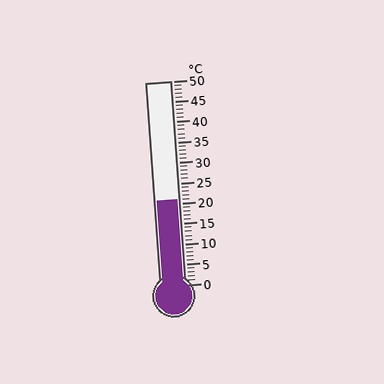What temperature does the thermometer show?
The thermometer shows approximately 21°C.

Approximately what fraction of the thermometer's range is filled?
The thermometer is filled to approximately 40% of its range.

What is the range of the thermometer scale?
The thermometer scale ranges from 0°C to 50°C.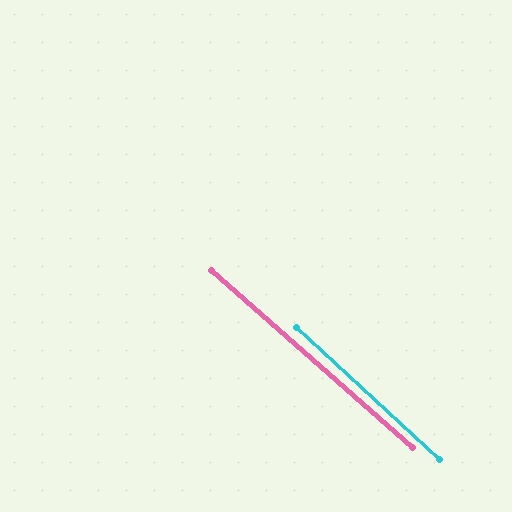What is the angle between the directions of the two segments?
Approximately 1 degree.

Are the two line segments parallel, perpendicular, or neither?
Parallel — their directions differ by only 1.4°.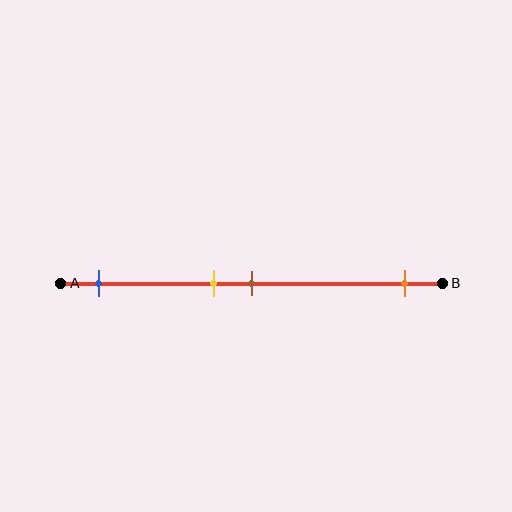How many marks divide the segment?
There are 4 marks dividing the segment.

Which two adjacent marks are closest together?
The yellow and brown marks are the closest adjacent pair.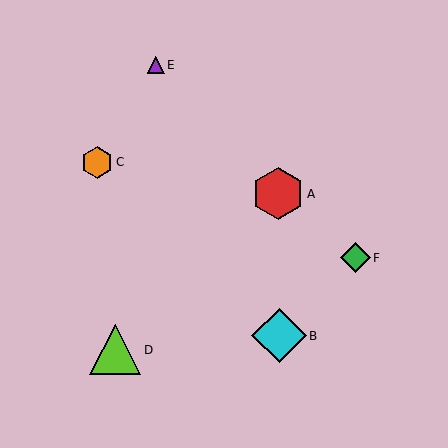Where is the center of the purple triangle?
The center of the purple triangle is at (156, 65).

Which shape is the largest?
The cyan diamond (labeled B) is the largest.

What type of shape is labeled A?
Shape A is a red hexagon.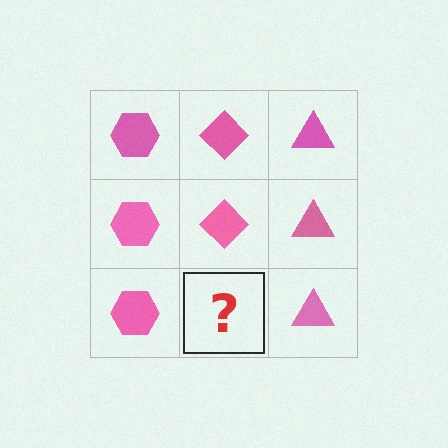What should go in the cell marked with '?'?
The missing cell should contain a pink diamond.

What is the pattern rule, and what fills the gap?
The rule is that each column has a consistent shape. The gap should be filled with a pink diamond.